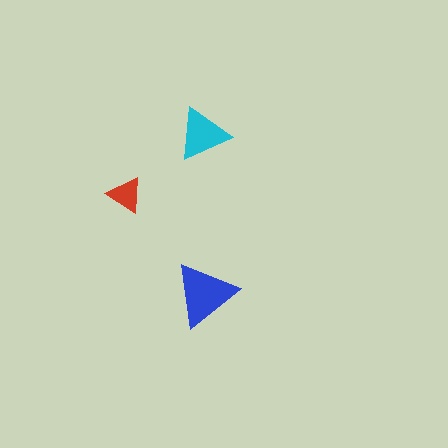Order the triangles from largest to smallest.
the blue one, the cyan one, the red one.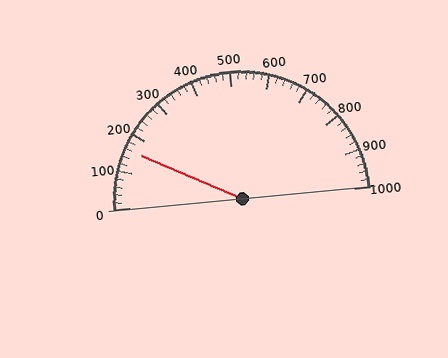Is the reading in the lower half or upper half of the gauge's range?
The reading is in the lower half of the range (0 to 1000).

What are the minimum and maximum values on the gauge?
The gauge ranges from 0 to 1000.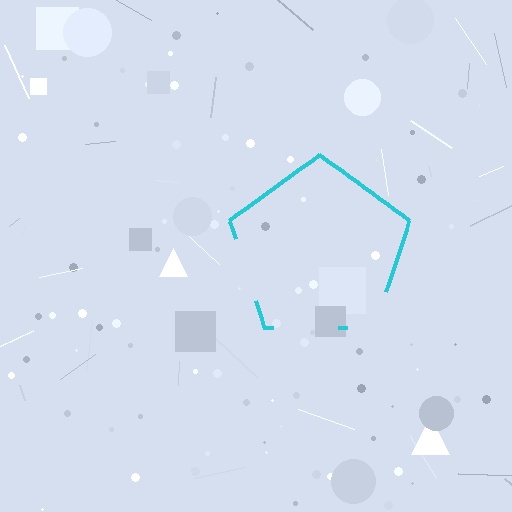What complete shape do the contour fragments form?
The contour fragments form a pentagon.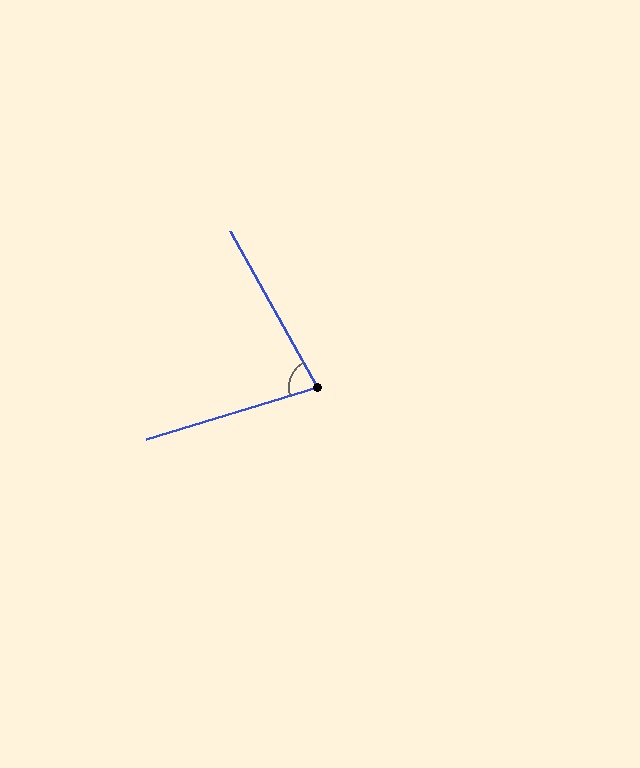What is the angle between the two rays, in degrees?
Approximately 78 degrees.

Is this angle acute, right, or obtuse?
It is acute.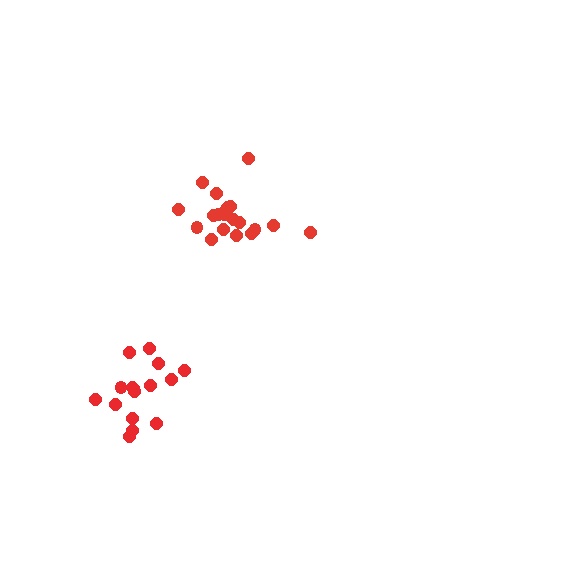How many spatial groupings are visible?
There are 2 spatial groupings.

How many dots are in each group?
Group 1: 16 dots, Group 2: 20 dots (36 total).